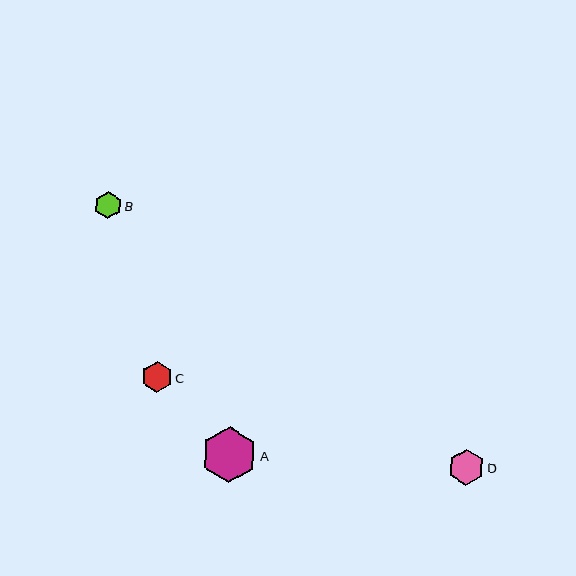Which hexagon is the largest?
Hexagon A is the largest with a size of approximately 56 pixels.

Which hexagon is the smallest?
Hexagon B is the smallest with a size of approximately 27 pixels.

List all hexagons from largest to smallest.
From largest to smallest: A, D, C, B.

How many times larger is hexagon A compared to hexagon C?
Hexagon A is approximately 1.8 times the size of hexagon C.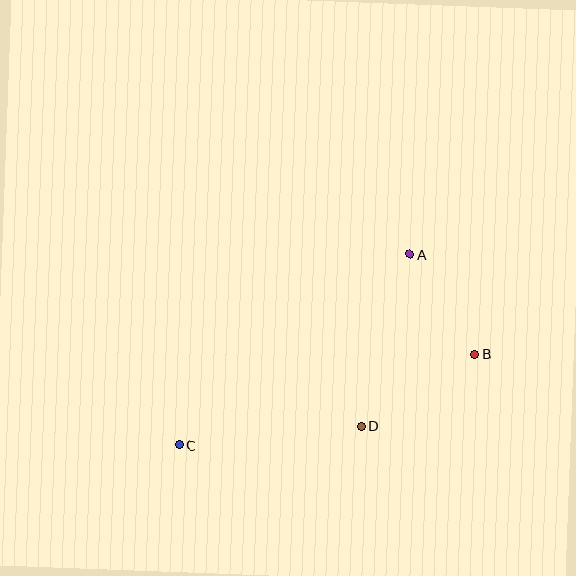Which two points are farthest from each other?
Points B and C are farthest from each other.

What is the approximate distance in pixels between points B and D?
The distance between B and D is approximately 134 pixels.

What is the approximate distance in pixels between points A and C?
The distance between A and C is approximately 299 pixels.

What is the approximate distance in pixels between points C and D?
The distance between C and D is approximately 183 pixels.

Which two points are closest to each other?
Points A and B are closest to each other.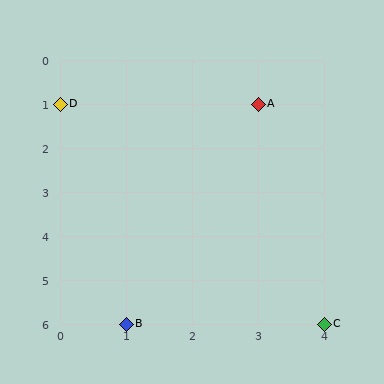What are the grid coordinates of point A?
Point A is at grid coordinates (3, 1).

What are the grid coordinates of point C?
Point C is at grid coordinates (4, 6).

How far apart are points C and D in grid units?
Points C and D are 4 columns and 5 rows apart (about 6.4 grid units diagonally).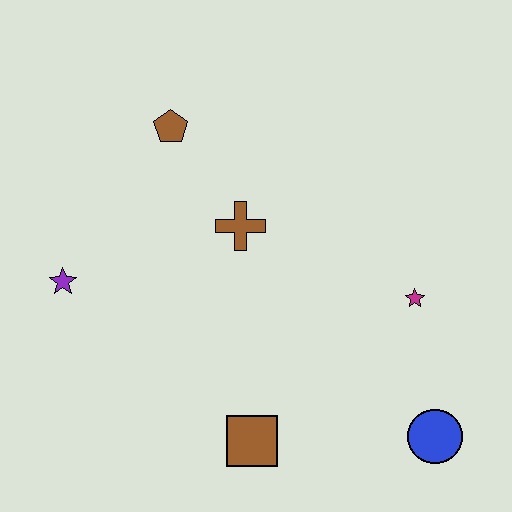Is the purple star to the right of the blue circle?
No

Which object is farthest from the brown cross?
The blue circle is farthest from the brown cross.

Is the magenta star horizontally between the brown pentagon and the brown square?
No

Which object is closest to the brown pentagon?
The brown cross is closest to the brown pentagon.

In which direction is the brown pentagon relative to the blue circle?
The brown pentagon is above the blue circle.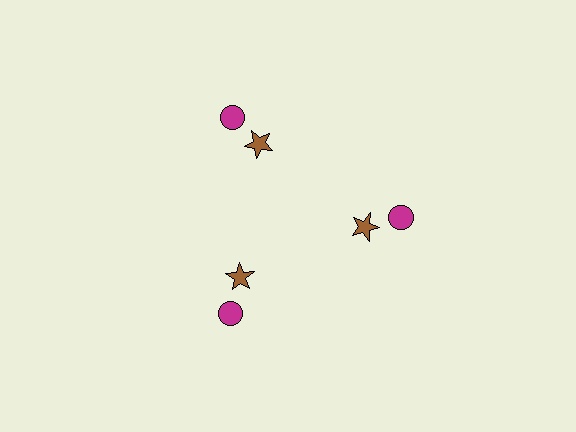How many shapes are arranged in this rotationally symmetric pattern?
There are 6 shapes, arranged in 3 groups of 2.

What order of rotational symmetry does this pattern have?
This pattern has 3-fold rotational symmetry.